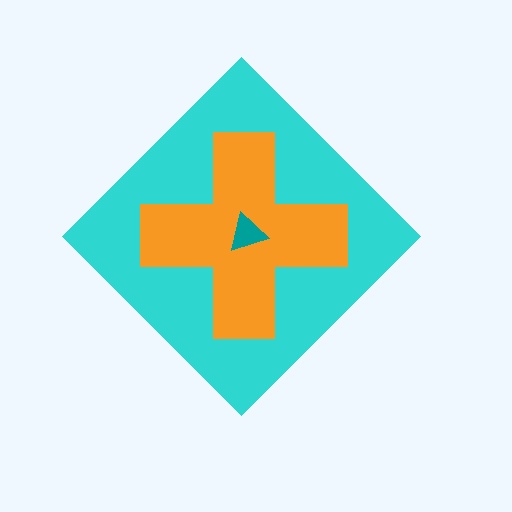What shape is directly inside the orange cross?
The teal triangle.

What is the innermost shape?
The teal triangle.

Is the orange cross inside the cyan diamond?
Yes.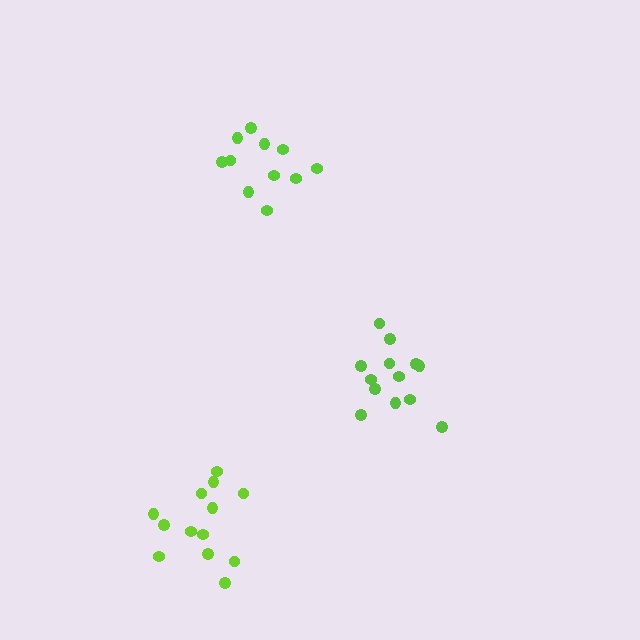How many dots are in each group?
Group 1: 13 dots, Group 2: 13 dots, Group 3: 11 dots (37 total).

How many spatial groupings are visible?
There are 3 spatial groupings.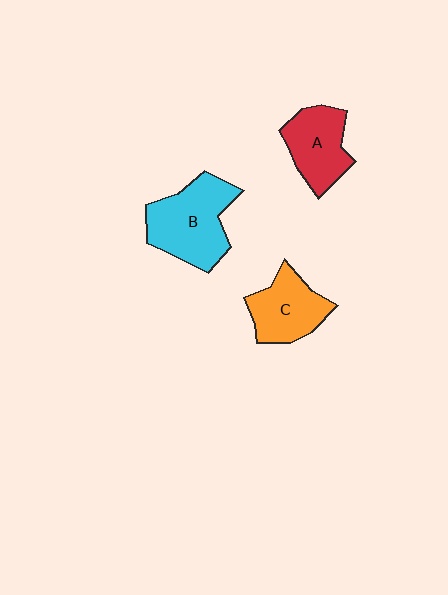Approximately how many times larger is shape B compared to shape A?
Approximately 1.4 times.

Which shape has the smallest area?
Shape A (red).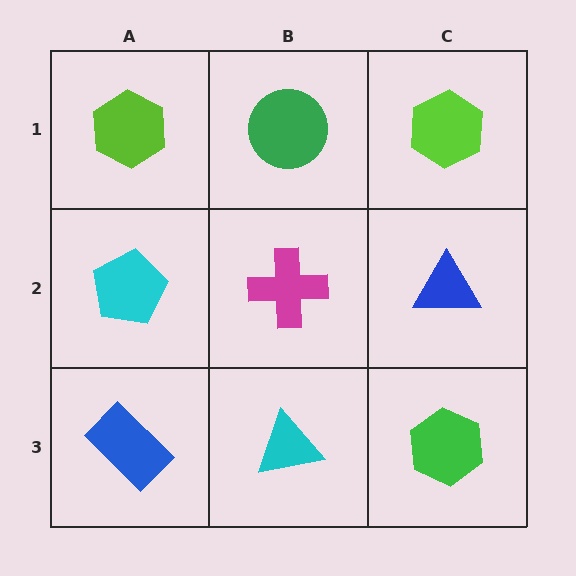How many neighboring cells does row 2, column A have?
3.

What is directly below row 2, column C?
A green hexagon.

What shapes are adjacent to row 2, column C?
A lime hexagon (row 1, column C), a green hexagon (row 3, column C), a magenta cross (row 2, column B).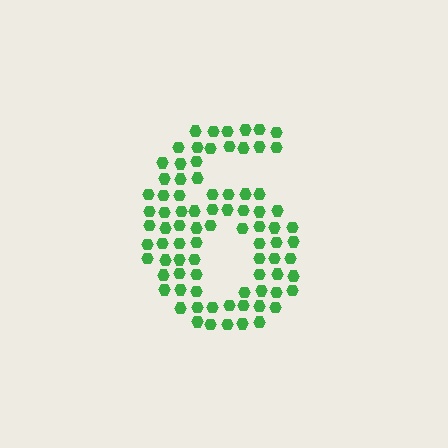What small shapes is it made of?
It is made of small hexagons.